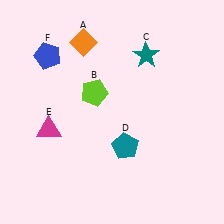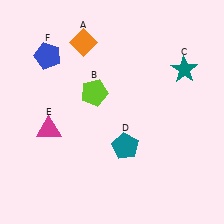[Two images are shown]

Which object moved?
The teal star (C) moved right.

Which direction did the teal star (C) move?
The teal star (C) moved right.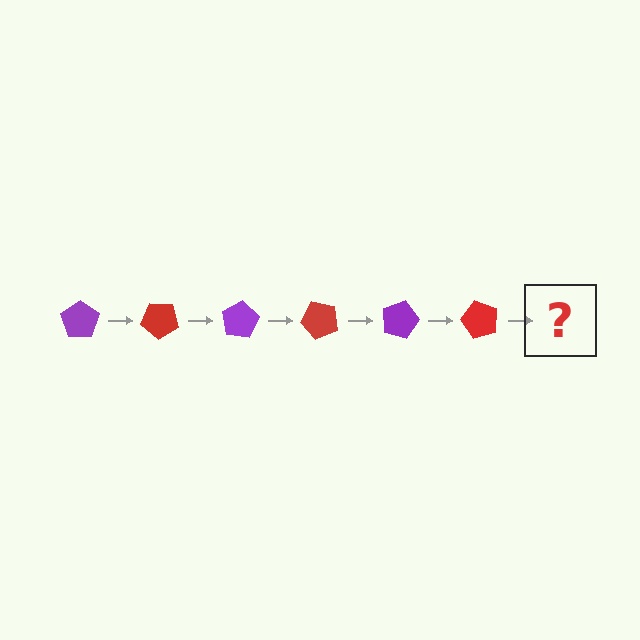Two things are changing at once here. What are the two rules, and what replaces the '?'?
The two rules are that it rotates 40 degrees each step and the color cycles through purple and red. The '?' should be a purple pentagon, rotated 240 degrees from the start.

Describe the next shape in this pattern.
It should be a purple pentagon, rotated 240 degrees from the start.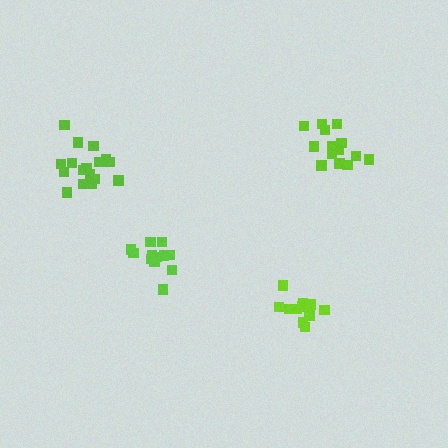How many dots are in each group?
Group 1: 12 dots, Group 2: 14 dots, Group 3: 17 dots, Group 4: 12 dots (55 total).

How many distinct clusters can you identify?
There are 4 distinct clusters.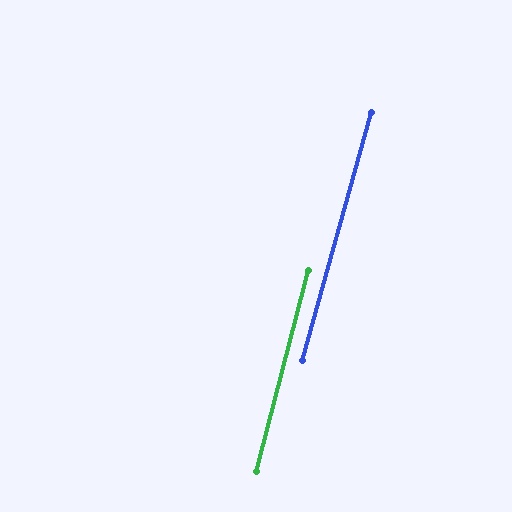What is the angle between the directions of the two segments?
Approximately 1 degree.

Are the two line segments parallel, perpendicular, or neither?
Parallel — their directions differ by only 0.7°.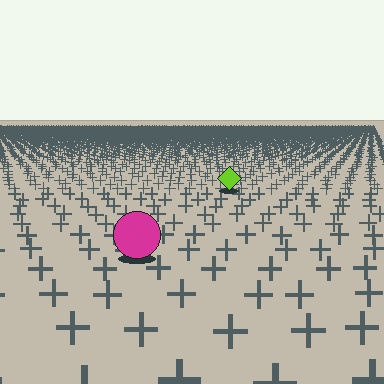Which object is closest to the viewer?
The magenta circle is closest. The texture marks near it are larger and more spread out.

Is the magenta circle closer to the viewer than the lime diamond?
Yes. The magenta circle is closer — you can tell from the texture gradient: the ground texture is coarser near it.